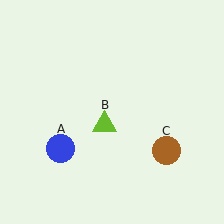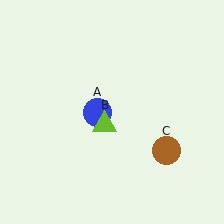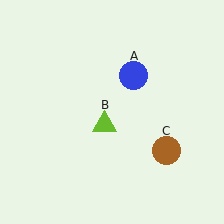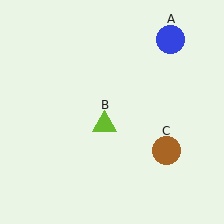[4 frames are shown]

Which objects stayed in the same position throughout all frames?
Lime triangle (object B) and brown circle (object C) remained stationary.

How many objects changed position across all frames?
1 object changed position: blue circle (object A).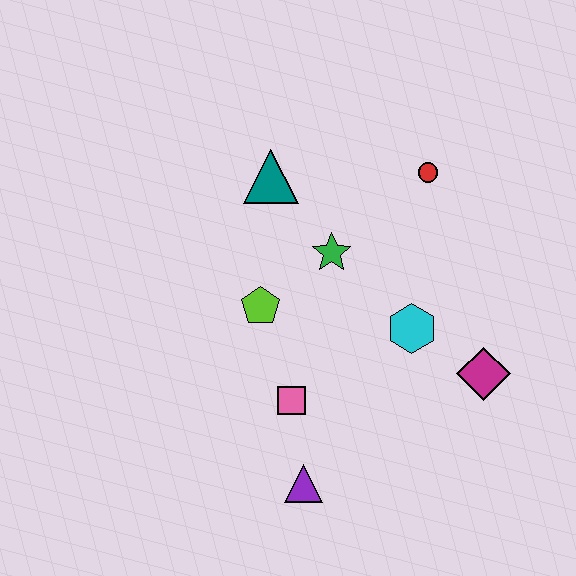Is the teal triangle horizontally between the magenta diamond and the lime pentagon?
Yes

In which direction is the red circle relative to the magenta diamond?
The red circle is above the magenta diamond.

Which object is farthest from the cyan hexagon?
The teal triangle is farthest from the cyan hexagon.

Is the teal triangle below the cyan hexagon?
No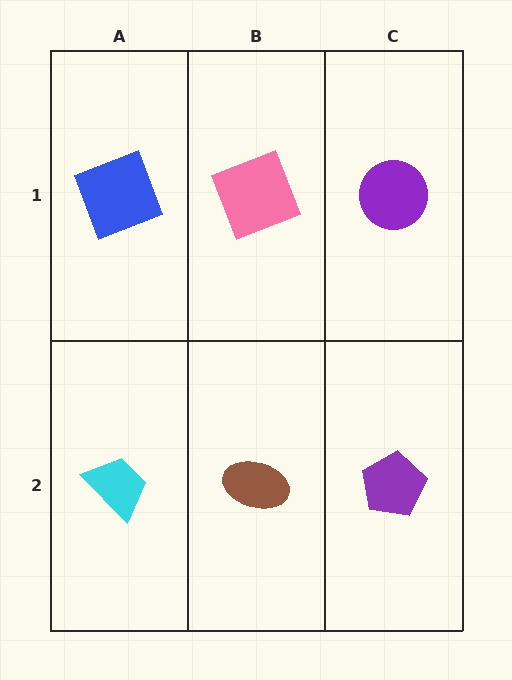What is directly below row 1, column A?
A cyan trapezoid.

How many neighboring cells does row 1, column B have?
3.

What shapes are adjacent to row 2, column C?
A purple circle (row 1, column C), a brown ellipse (row 2, column B).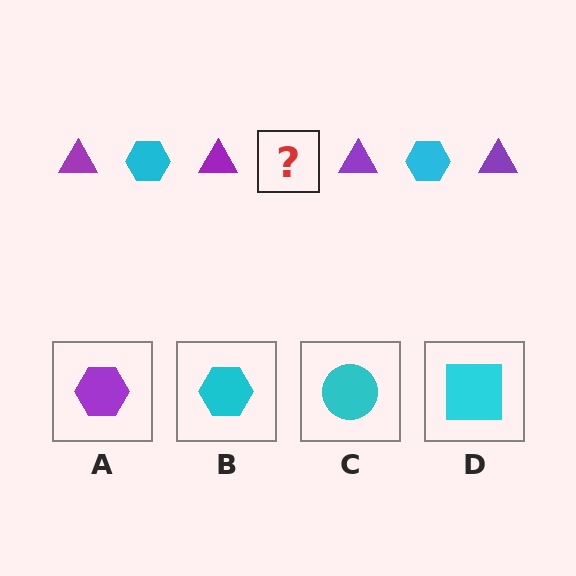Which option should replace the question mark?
Option B.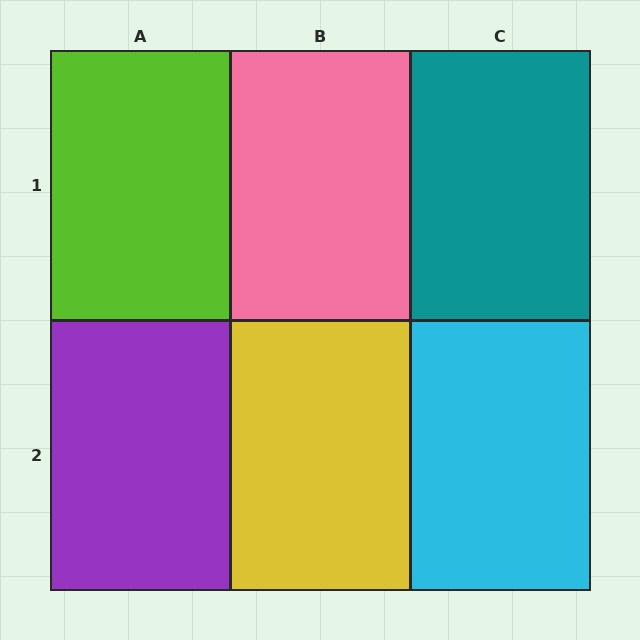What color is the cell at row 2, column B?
Yellow.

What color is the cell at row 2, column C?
Cyan.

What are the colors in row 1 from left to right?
Lime, pink, teal.